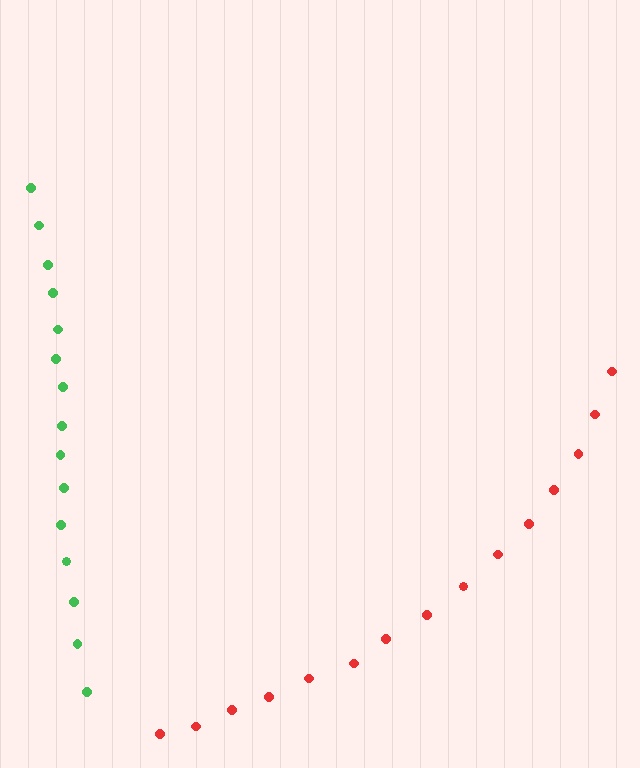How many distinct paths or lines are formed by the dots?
There are 2 distinct paths.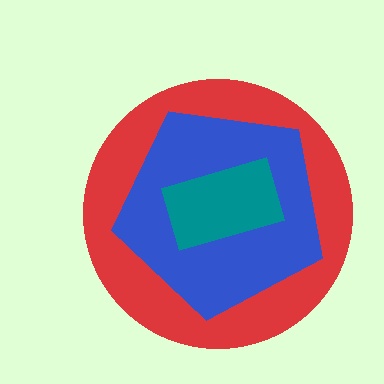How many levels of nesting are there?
3.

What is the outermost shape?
The red circle.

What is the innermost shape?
The teal rectangle.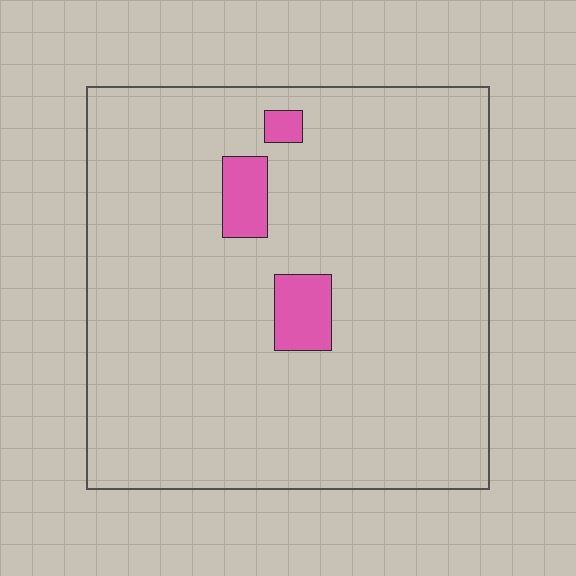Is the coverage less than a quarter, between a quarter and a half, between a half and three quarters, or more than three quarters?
Less than a quarter.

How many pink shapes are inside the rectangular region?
3.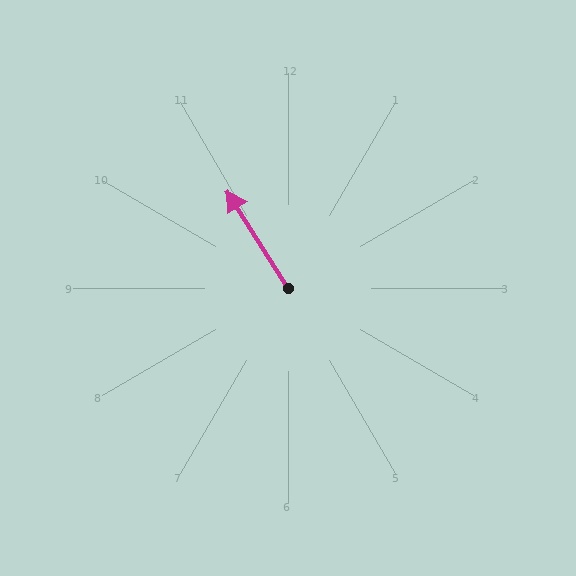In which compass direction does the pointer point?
Northwest.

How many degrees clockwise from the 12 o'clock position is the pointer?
Approximately 328 degrees.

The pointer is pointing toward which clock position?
Roughly 11 o'clock.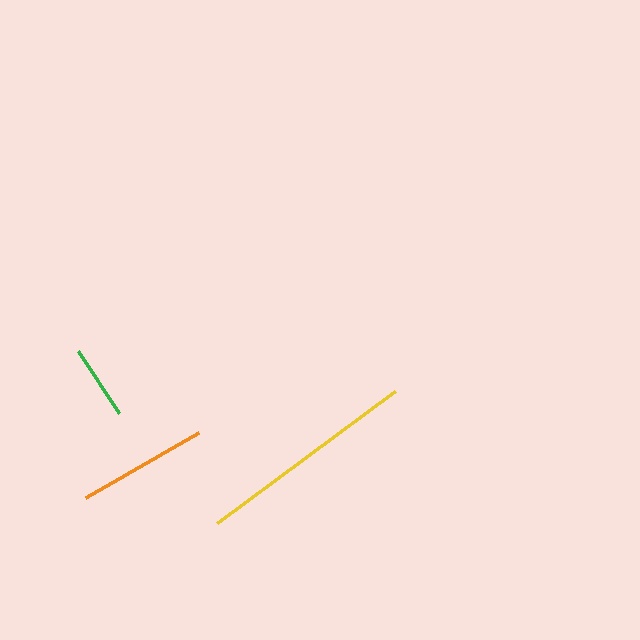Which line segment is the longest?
The yellow line is the longest at approximately 221 pixels.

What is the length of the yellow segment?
The yellow segment is approximately 221 pixels long.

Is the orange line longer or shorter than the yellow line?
The yellow line is longer than the orange line.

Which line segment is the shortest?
The green line is the shortest at approximately 74 pixels.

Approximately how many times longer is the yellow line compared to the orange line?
The yellow line is approximately 1.7 times the length of the orange line.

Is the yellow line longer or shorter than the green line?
The yellow line is longer than the green line.